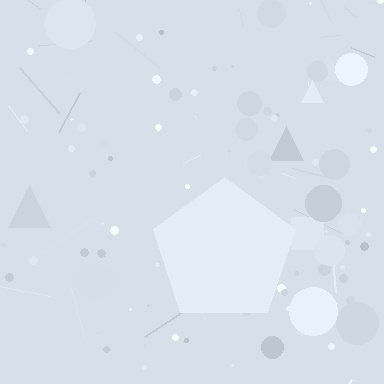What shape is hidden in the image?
A pentagon is hidden in the image.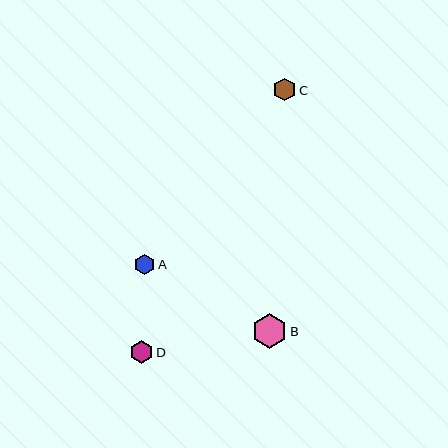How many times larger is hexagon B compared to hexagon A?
Hexagon B is approximately 1.8 times the size of hexagon A.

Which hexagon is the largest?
Hexagon B is the largest with a size of approximately 35 pixels.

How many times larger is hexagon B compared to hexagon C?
Hexagon B is approximately 1.6 times the size of hexagon C.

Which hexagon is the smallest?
Hexagon A is the smallest with a size of approximately 20 pixels.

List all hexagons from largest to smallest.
From largest to smallest: B, D, C, A.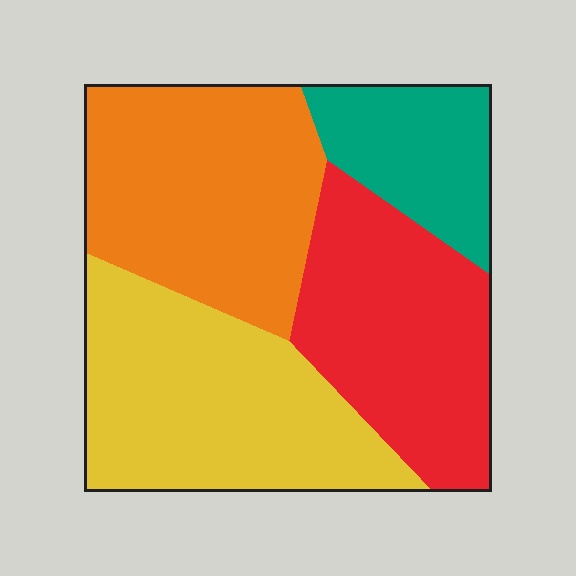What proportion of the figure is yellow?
Yellow covers 31% of the figure.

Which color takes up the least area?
Teal, at roughly 15%.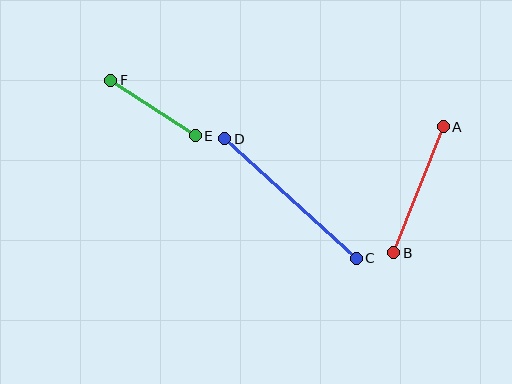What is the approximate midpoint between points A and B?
The midpoint is at approximately (418, 190) pixels.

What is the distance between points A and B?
The distance is approximately 136 pixels.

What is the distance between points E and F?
The distance is approximately 101 pixels.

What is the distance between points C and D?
The distance is approximately 178 pixels.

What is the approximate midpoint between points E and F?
The midpoint is at approximately (153, 108) pixels.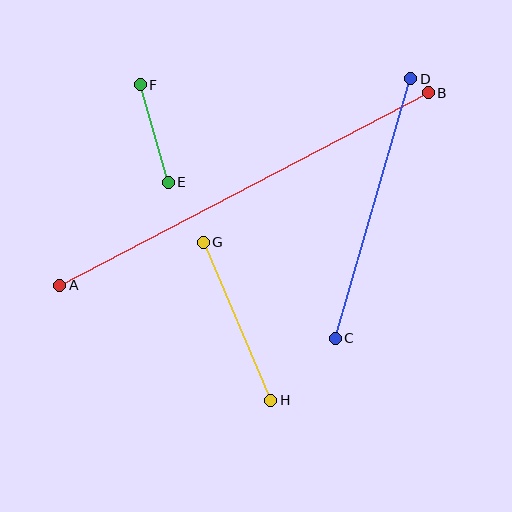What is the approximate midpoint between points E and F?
The midpoint is at approximately (154, 134) pixels.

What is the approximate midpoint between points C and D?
The midpoint is at approximately (373, 208) pixels.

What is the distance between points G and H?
The distance is approximately 172 pixels.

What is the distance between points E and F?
The distance is approximately 101 pixels.